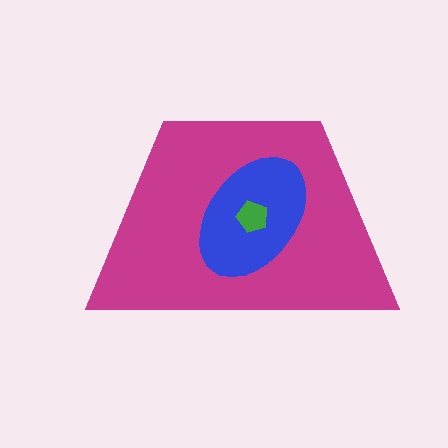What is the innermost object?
The green pentagon.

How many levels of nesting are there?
3.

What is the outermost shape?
The magenta trapezoid.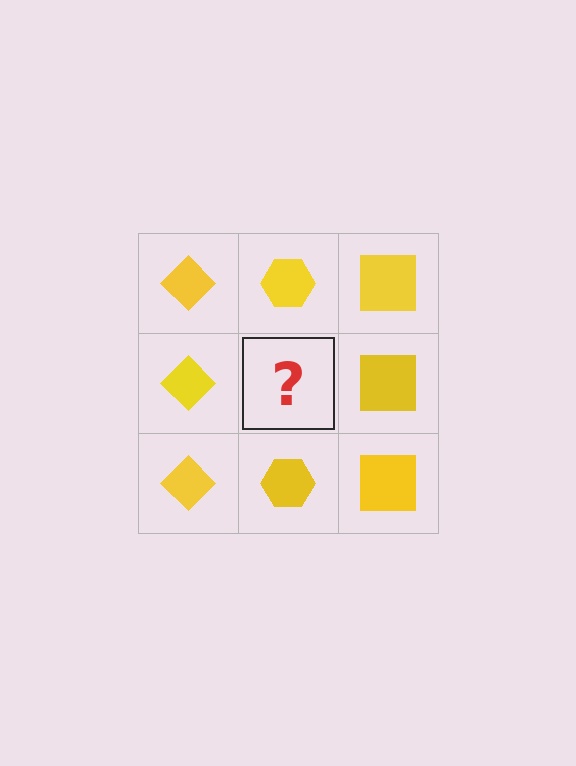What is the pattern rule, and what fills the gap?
The rule is that each column has a consistent shape. The gap should be filled with a yellow hexagon.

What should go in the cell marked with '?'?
The missing cell should contain a yellow hexagon.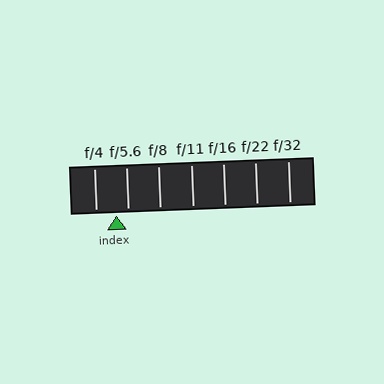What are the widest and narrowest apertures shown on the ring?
The widest aperture shown is f/4 and the narrowest is f/32.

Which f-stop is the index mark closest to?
The index mark is closest to f/5.6.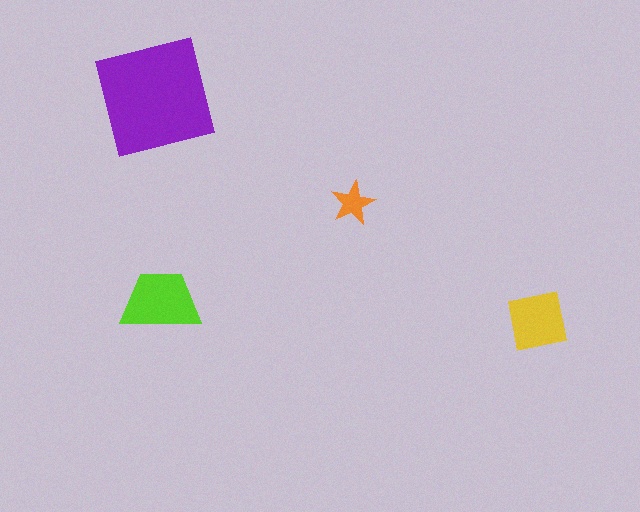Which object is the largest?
The purple square.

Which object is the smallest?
The orange star.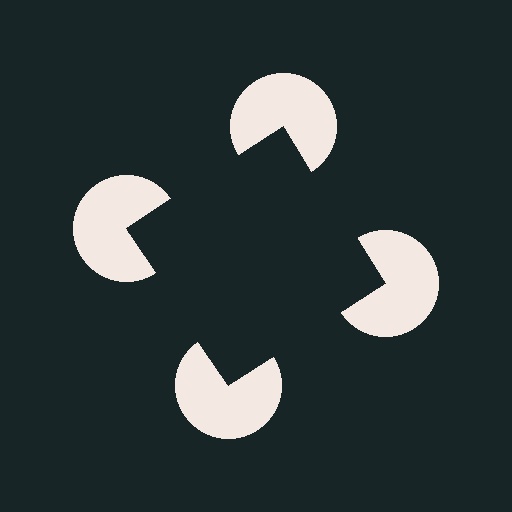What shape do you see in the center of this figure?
An illusory square — its edges are inferred from the aligned wedge cuts in the pac-man discs, not physically drawn.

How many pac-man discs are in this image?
There are 4 — one at each vertex of the illusory square.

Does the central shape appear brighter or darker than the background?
It typically appears slightly darker than the background, even though no actual brightness change is drawn.